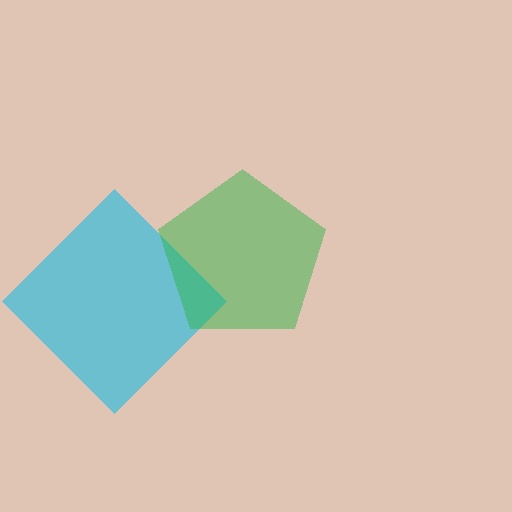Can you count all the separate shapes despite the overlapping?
Yes, there are 2 separate shapes.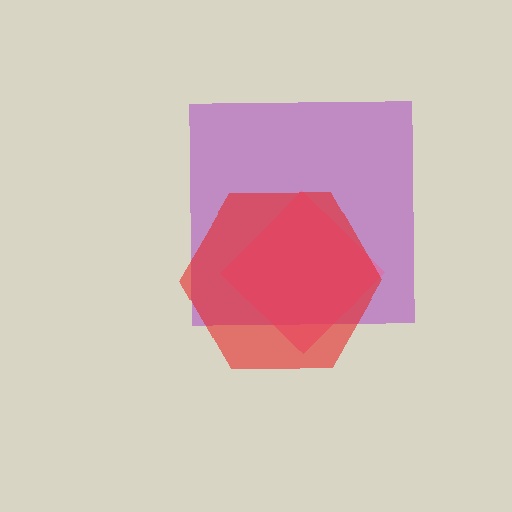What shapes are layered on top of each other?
The layered shapes are: a purple square, a pink diamond, a red hexagon.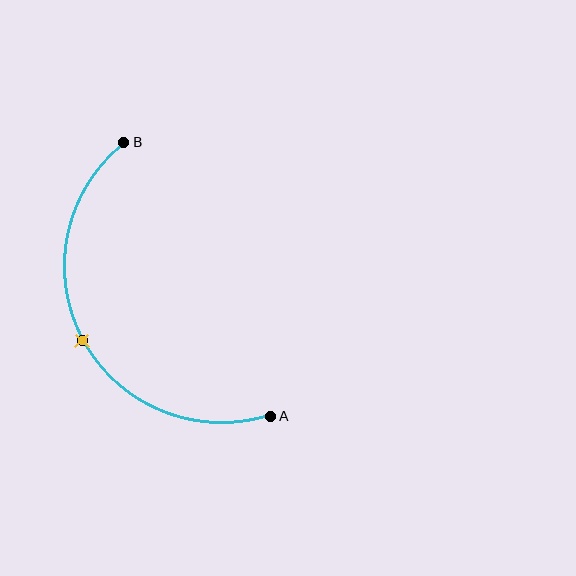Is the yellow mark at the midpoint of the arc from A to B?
Yes. The yellow mark lies on the arc at equal arc-length from both A and B — it is the arc midpoint.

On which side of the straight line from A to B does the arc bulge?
The arc bulges to the left of the straight line connecting A and B.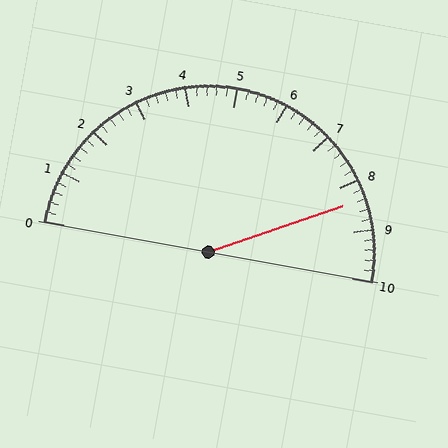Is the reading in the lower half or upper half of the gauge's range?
The reading is in the upper half of the range (0 to 10).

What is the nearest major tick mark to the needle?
The nearest major tick mark is 8.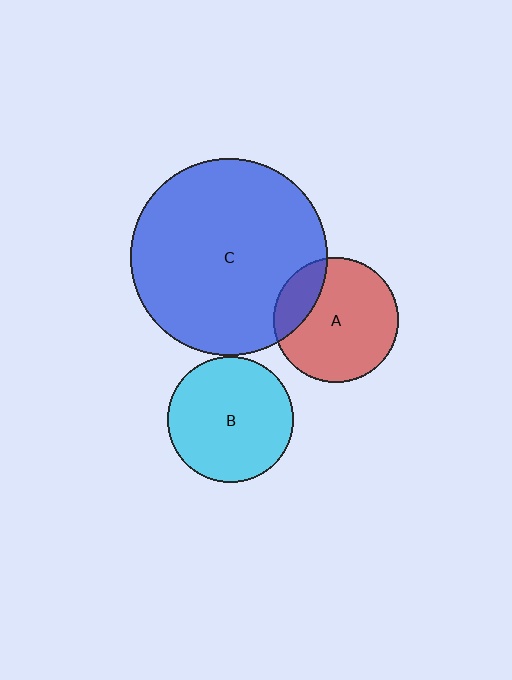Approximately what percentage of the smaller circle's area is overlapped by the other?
Approximately 20%.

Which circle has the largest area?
Circle C (blue).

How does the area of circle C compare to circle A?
Approximately 2.5 times.